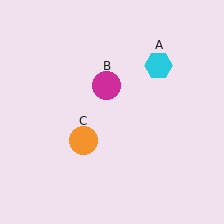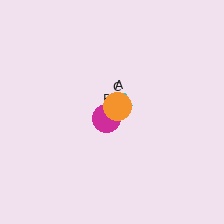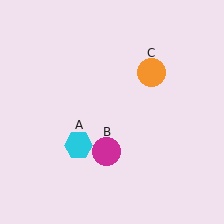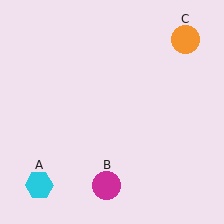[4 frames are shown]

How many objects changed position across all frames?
3 objects changed position: cyan hexagon (object A), magenta circle (object B), orange circle (object C).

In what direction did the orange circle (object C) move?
The orange circle (object C) moved up and to the right.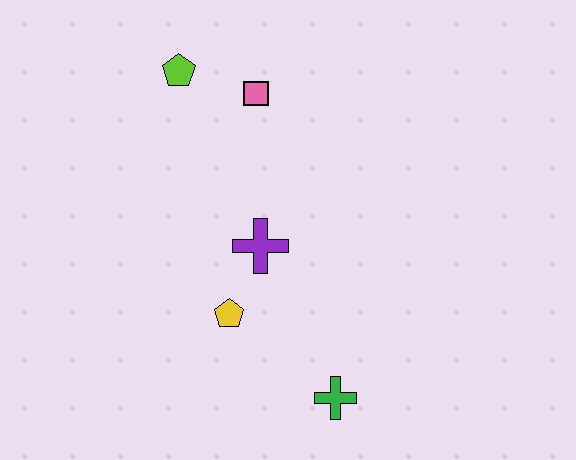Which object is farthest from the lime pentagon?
The green cross is farthest from the lime pentagon.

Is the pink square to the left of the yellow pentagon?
No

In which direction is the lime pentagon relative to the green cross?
The lime pentagon is above the green cross.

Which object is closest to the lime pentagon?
The pink square is closest to the lime pentagon.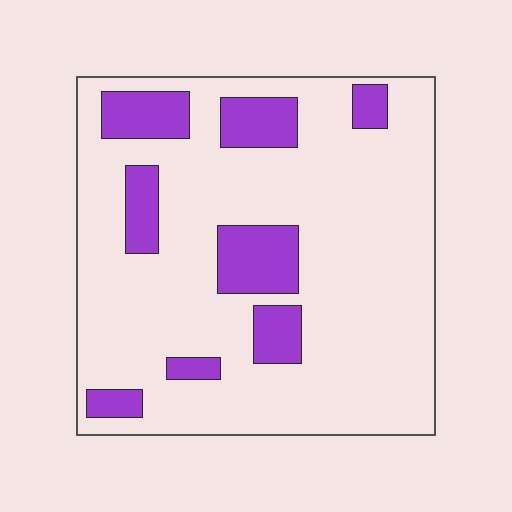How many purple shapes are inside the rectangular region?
8.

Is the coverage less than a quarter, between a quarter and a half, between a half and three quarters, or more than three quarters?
Less than a quarter.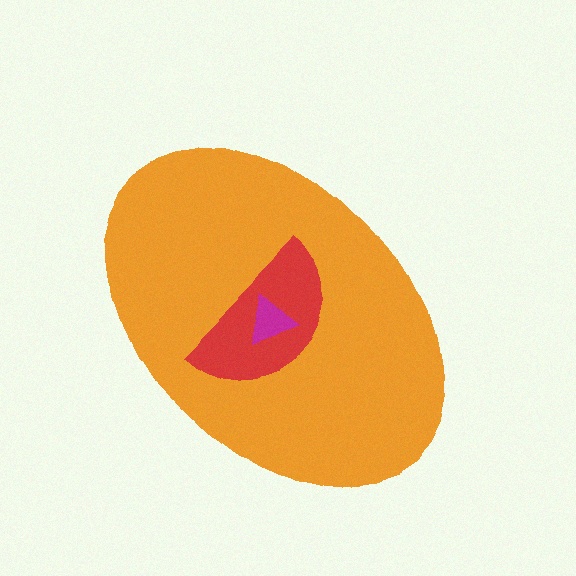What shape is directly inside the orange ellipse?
The red semicircle.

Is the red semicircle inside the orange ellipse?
Yes.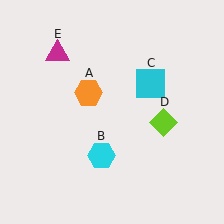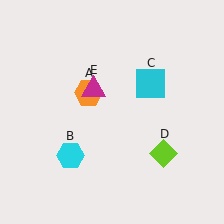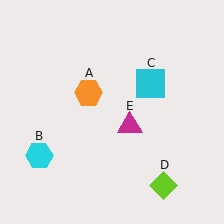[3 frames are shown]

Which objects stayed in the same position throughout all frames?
Orange hexagon (object A) and cyan square (object C) remained stationary.